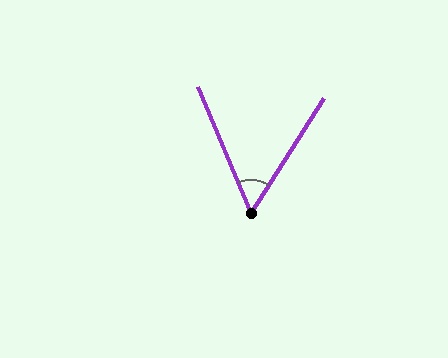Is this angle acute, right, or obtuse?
It is acute.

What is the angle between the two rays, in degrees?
Approximately 55 degrees.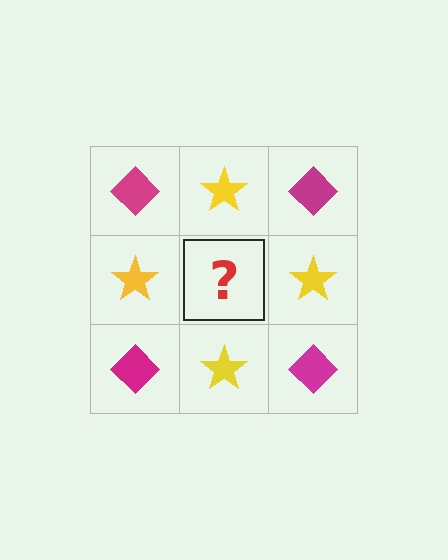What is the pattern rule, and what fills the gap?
The rule is that it alternates magenta diamond and yellow star in a checkerboard pattern. The gap should be filled with a magenta diamond.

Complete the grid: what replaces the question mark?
The question mark should be replaced with a magenta diamond.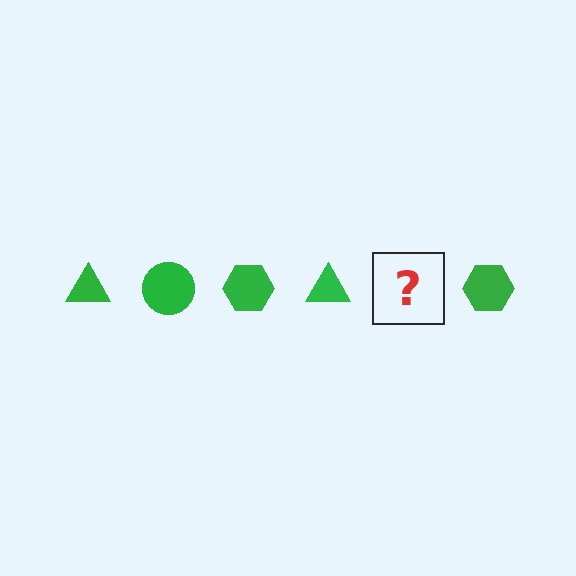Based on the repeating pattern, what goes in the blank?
The blank should be a green circle.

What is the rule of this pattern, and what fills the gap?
The rule is that the pattern cycles through triangle, circle, hexagon shapes in green. The gap should be filled with a green circle.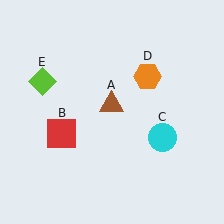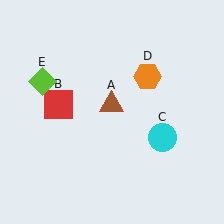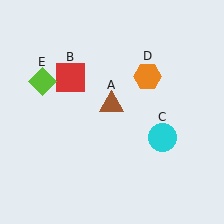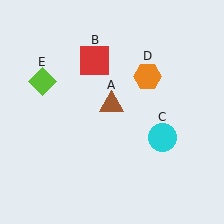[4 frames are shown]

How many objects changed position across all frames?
1 object changed position: red square (object B).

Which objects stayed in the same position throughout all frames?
Brown triangle (object A) and cyan circle (object C) and orange hexagon (object D) and lime diamond (object E) remained stationary.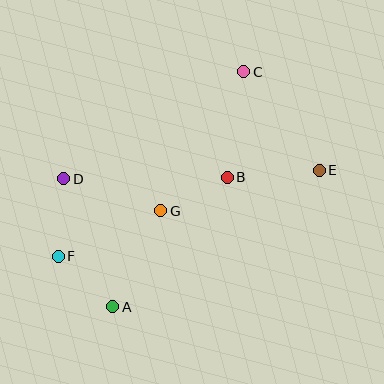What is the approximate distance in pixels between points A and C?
The distance between A and C is approximately 269 pixels.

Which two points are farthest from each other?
Points E and F are farthest from each other.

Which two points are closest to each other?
Points B and G are closest to each other.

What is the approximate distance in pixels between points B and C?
The distance between B and C is approximately 107 pixels.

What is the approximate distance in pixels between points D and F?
The distance between D and F is approximately 78 pixels.